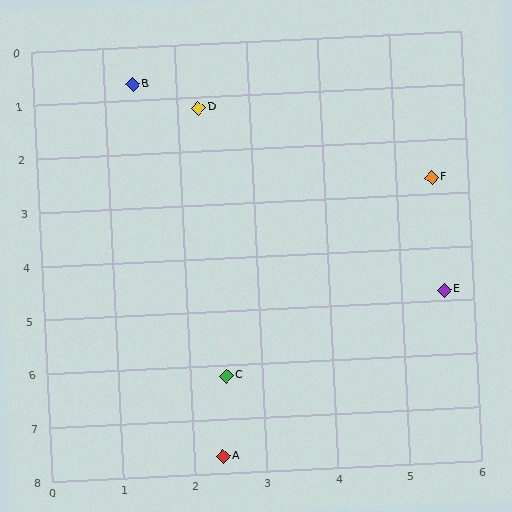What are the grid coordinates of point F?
Point F is at approximately (5.5, 2.7).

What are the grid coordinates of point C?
Point C is at approximately (2.5, 6.2).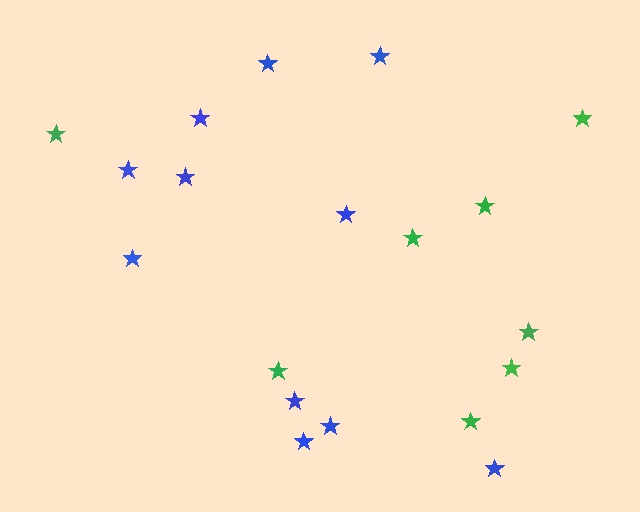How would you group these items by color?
There are 2 groups: one group of green stars (8) and one group of blue stars (11).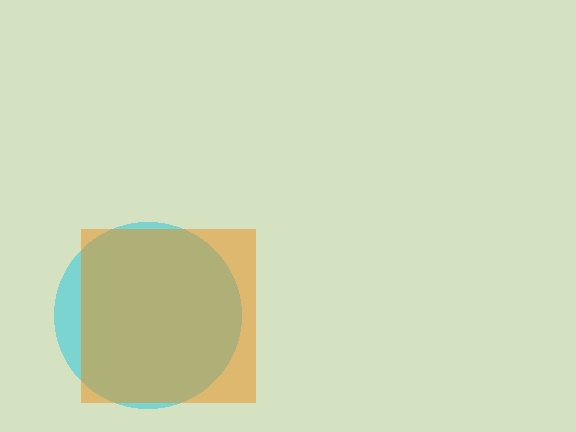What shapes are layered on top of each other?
The layered shapes are: a cyan circle, an orange square.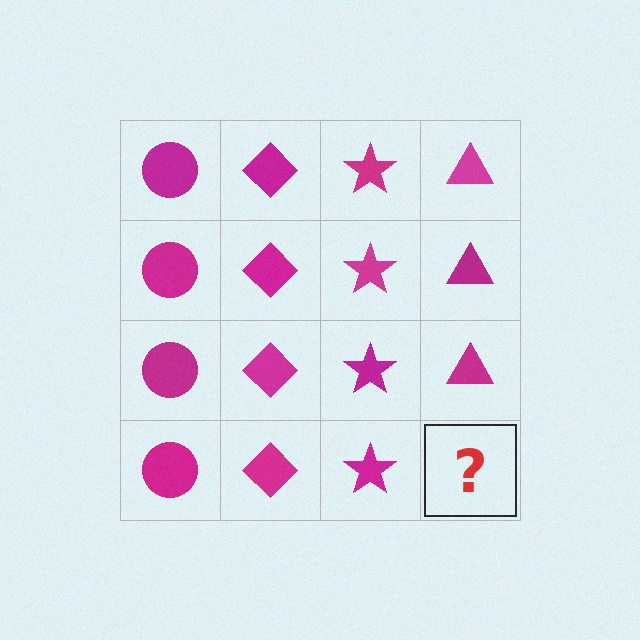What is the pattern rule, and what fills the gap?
The rule is that each column has a consistent shape. The gap should be filled with a magenta triangle.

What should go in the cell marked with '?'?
The missing cell should contain a magenta triangle.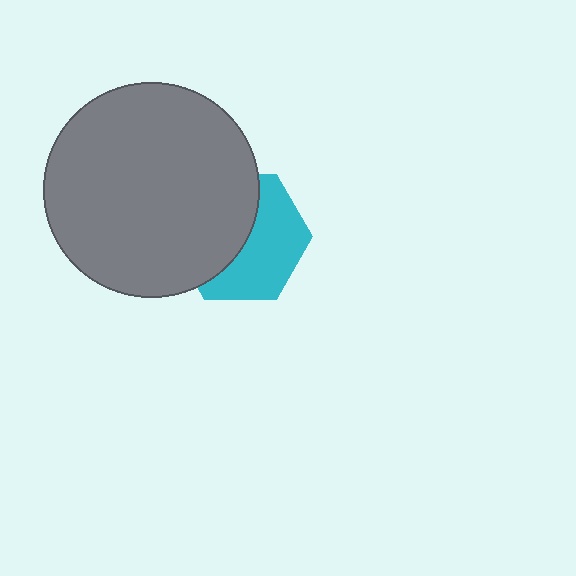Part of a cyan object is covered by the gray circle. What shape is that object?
It is a hexagon.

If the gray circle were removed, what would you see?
You would see the complete cyan hexagon.